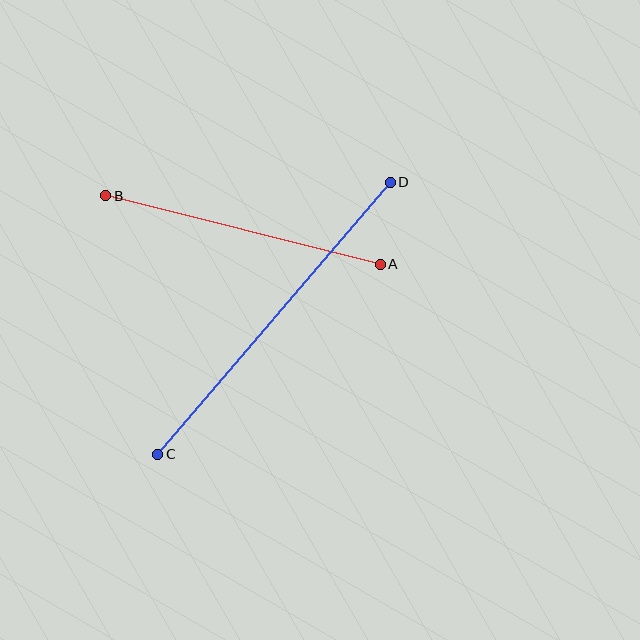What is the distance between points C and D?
The distance is approximately 357 pixels.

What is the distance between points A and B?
The distance is approximately 283 pixels.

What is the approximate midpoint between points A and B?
The midpoint is at approximately (243, 230) pixels.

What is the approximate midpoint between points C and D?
The midpoint is at approximately (274, 318) pixels.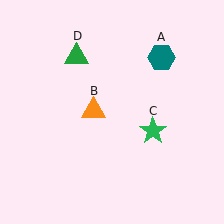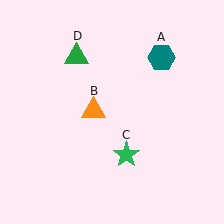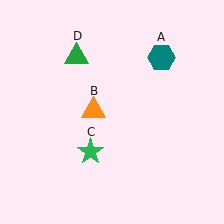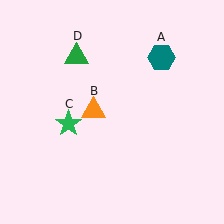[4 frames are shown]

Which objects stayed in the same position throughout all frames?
Teal hexagon (object A) and orange triangle (object B) and green triangle (object D) remained stationary.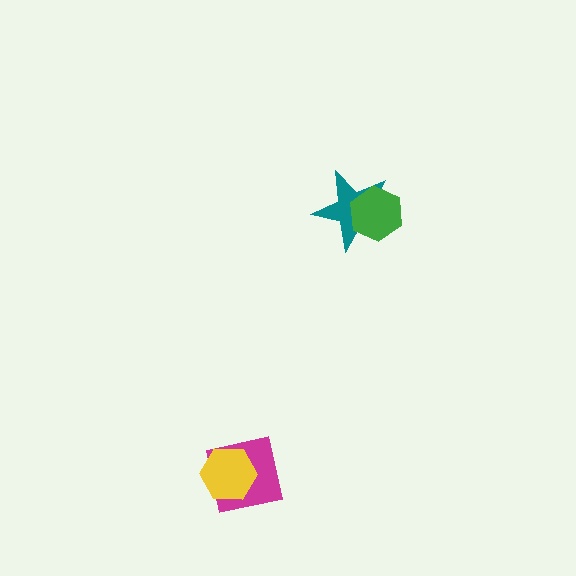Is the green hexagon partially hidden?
No, no other shape covers it.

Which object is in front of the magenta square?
The yellow hexagon is in front of the magenta square.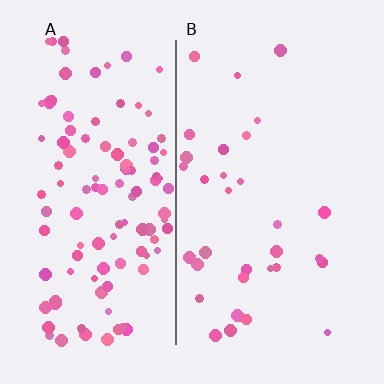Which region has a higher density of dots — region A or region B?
A (the left).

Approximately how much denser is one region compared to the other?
Approximately 3.4× — region A over region B.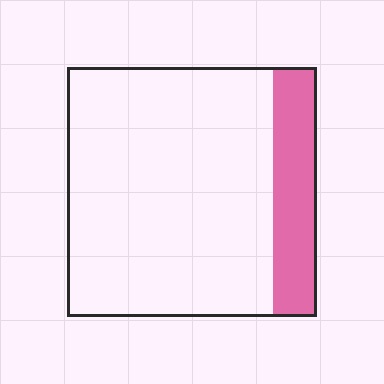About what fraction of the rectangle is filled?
About one sixth (1/6).